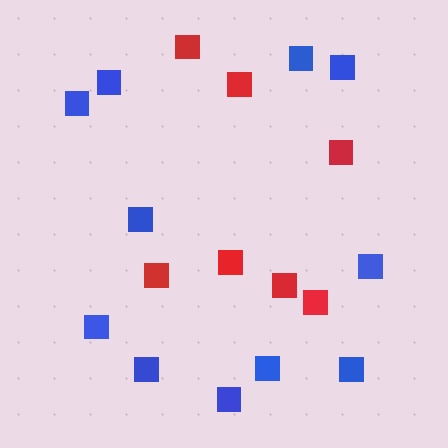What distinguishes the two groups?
There are 2 groups: one group of blue squares (11) and one group of red squares (7).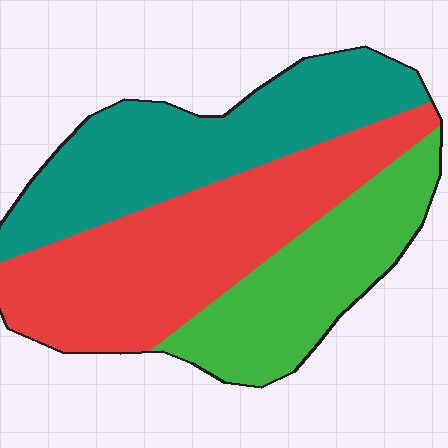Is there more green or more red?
Red.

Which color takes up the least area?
Green, at roughly 25%.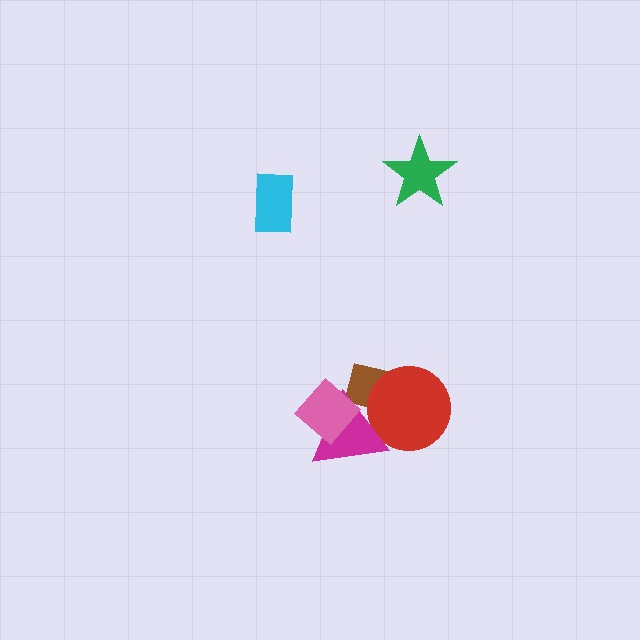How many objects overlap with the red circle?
2 objects overlap with the red circle.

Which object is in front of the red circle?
The magenta triangle is in front of the red circle.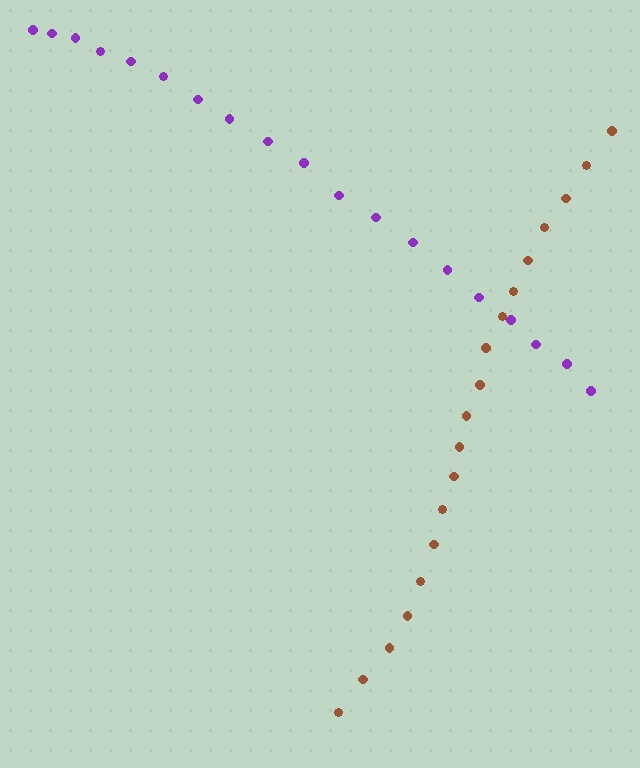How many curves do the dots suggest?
There are 2 distinct paths.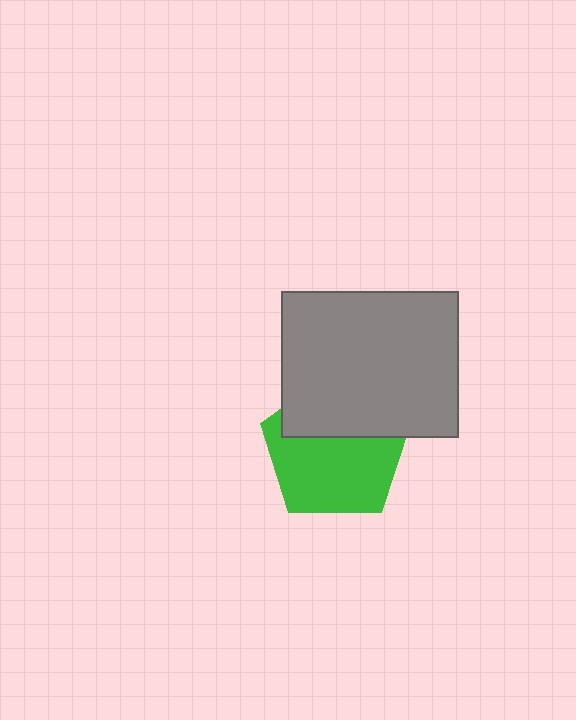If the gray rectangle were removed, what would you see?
You would see the complete green pentagon.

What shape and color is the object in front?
The object in front is a gray rectangle.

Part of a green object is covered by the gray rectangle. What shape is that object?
It is a pentagon.